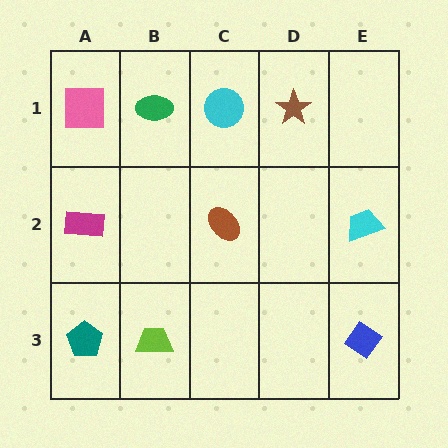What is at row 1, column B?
A green ellipse.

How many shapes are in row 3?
3 shapes.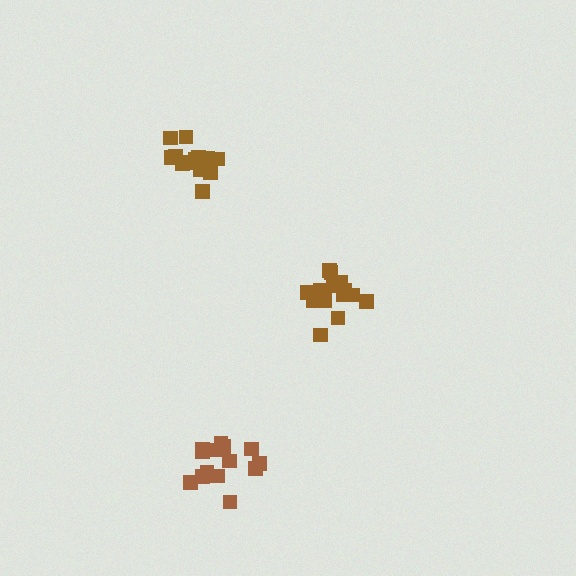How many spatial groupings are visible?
There are 3 spatial groupings.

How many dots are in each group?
Group 1: 17 dots, Group 2: 14 dots, Group 3: 14 dots (45 total).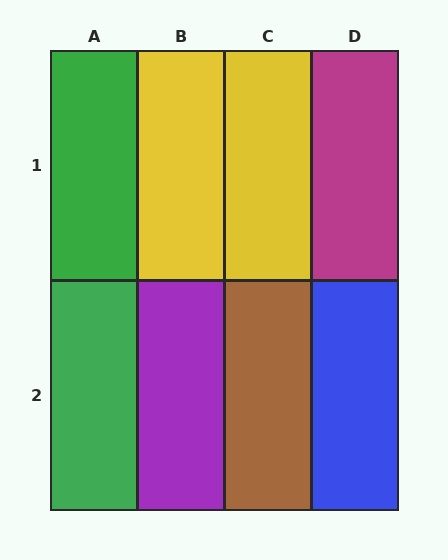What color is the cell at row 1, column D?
Magenta.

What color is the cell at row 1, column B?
Yellow.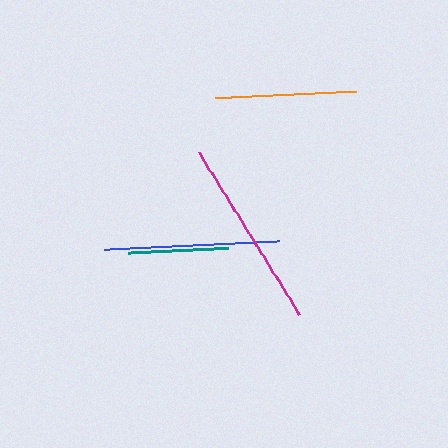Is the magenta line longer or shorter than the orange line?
The magenta line is longer than the orange line.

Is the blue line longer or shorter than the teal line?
The blue line is longer than the teal line.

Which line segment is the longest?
The magenta line is the longest at approximately 191 pixels.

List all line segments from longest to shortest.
From longest to shortest: magenta, blue, orange, teal.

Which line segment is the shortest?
The teal line is the shortest at approximately 100 pixels.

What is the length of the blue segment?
The blue segment is approximately 175 pixels long.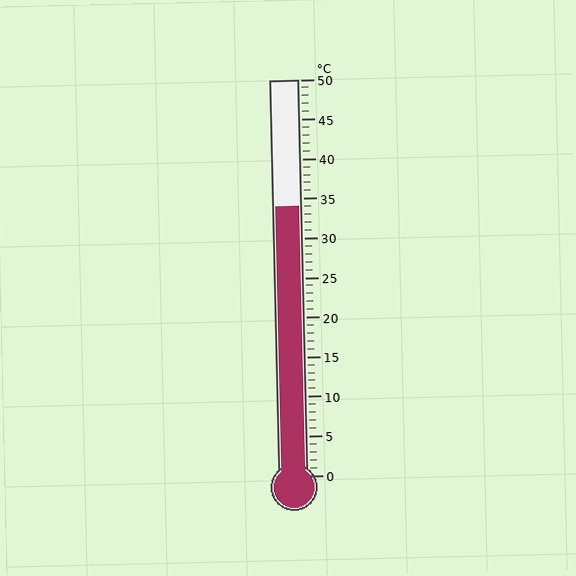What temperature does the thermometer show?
The thermometer shows approximately 34°C.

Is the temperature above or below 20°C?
The temperature is above 20°C.